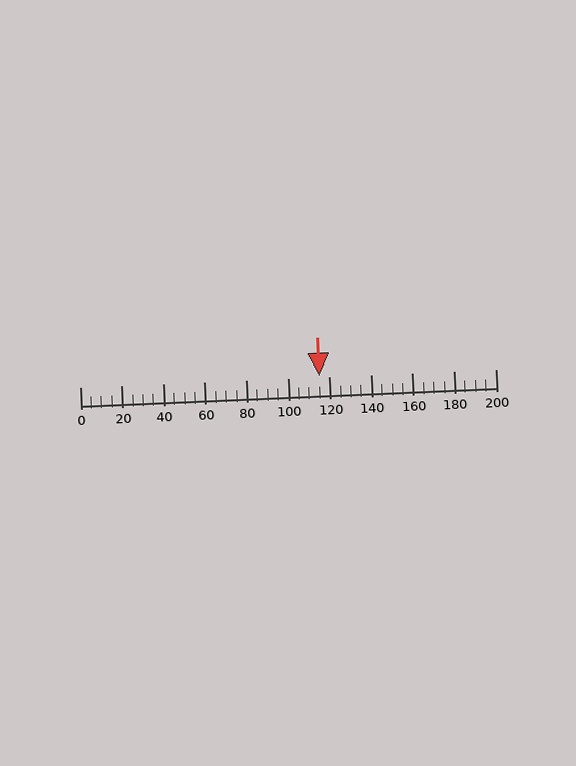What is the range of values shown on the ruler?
The ruler shows values from 0 to 200.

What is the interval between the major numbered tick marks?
The major tick marks are spaced 20 units apart.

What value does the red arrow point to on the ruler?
The red arrow points to approximately 115.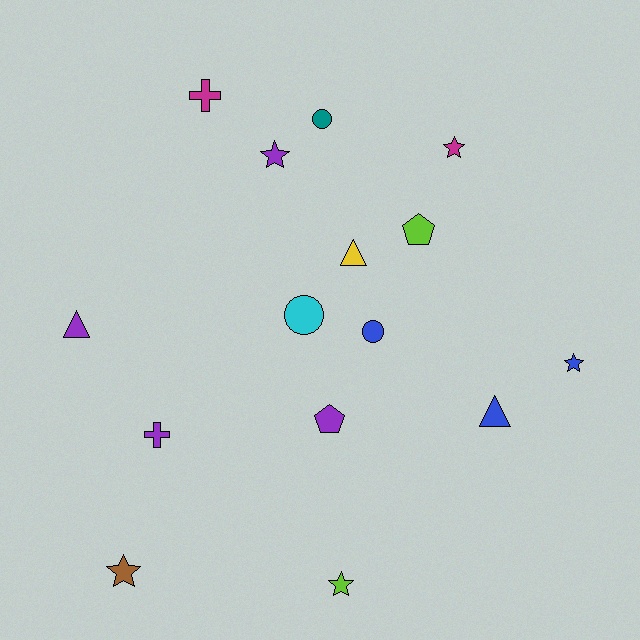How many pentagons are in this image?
There are 2 pentagons.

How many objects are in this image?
There are 15 objects.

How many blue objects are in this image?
There are 3 blue objects.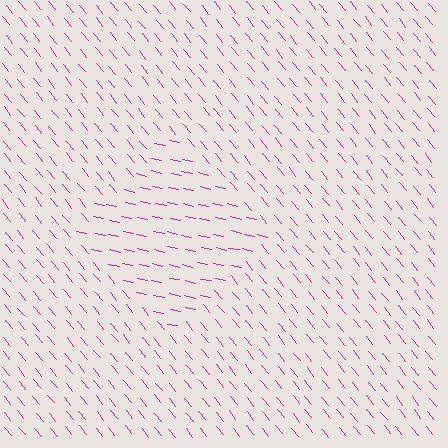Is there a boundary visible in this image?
Yes, there is a texture boundary formed by a change in line orientation.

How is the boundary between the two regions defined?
The boundary is defined purely by a change in line orientation (approximately 38 degrees difference). All lines are the same color and thickness.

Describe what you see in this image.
The image is filled with small magenta line segments. A diamond region in the image has lines oriented differently from the surrounding lines, creating a visible texture boundary.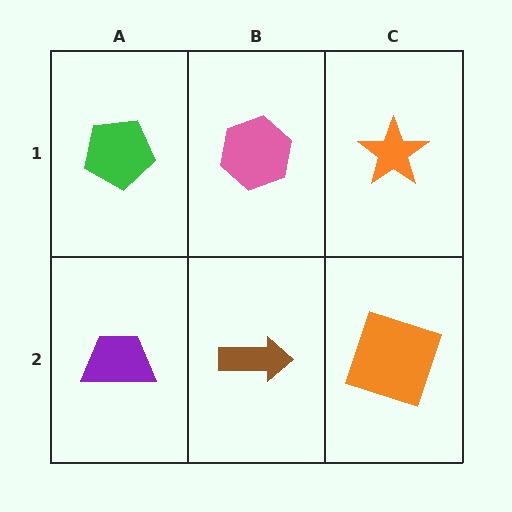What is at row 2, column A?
A purple trapezoid.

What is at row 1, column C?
An orange star.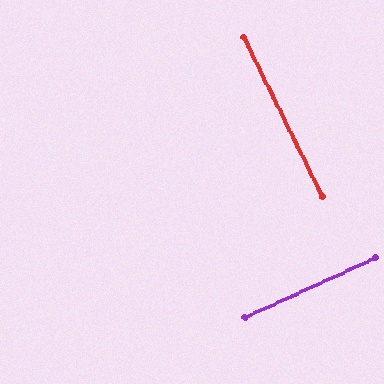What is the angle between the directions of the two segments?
Approximately 88 degrees.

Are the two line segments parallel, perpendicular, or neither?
Perpendicular — they meet at approximately 88°.